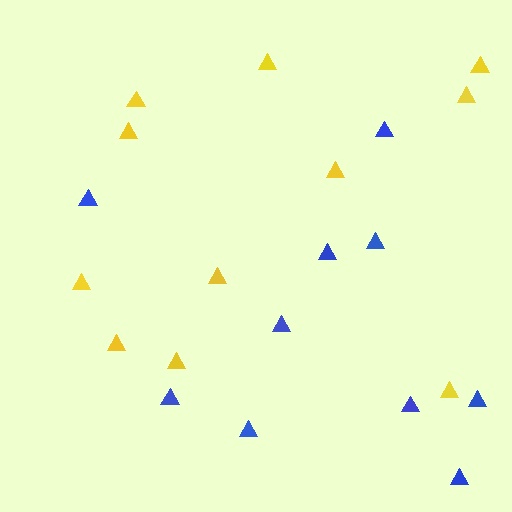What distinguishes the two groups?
There are 2 groups: one group of yellow triangles (11) and one group of blue triangles (10).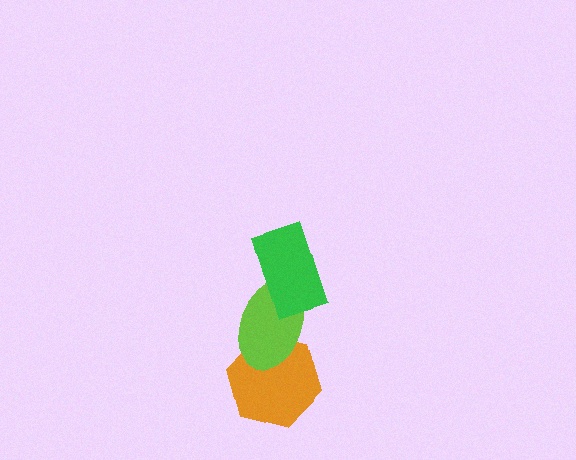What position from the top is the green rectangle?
The green rectangle is 1st from the top.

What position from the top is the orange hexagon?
The orange hexagon is 3rd from the top.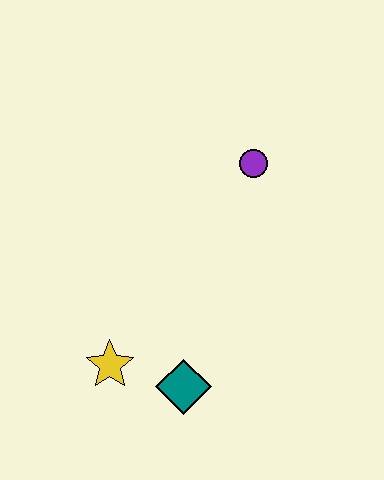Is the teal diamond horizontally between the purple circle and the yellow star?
Yes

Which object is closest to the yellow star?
The teal diamond is closest to the yellow star.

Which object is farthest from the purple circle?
The yellow star is farthest from the purple circle.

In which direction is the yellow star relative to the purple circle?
The yellow star is below the purple circle.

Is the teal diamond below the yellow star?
Yes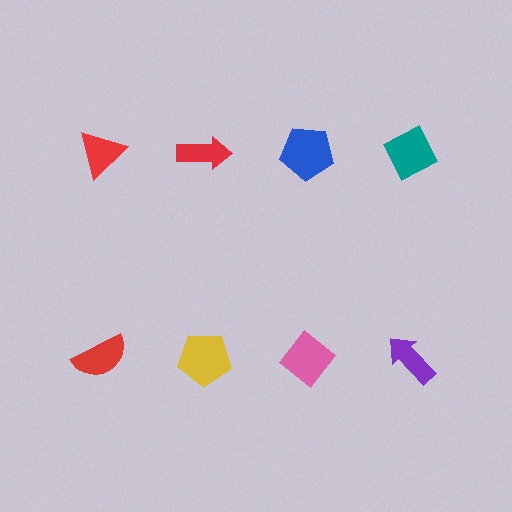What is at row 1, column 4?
A teal diamond.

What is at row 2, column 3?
A pink diamond.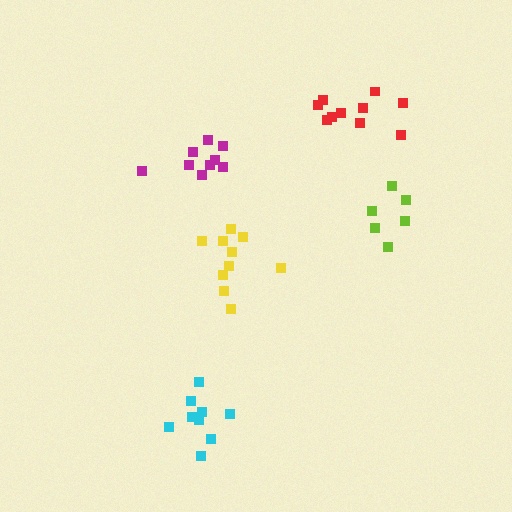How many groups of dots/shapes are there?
There are 5 groups.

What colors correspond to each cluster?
The clusters are colored: magenta, yellow, cyan, lime, red.